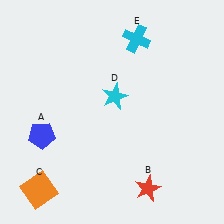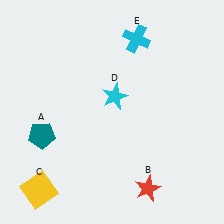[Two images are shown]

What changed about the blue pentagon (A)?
In Image 1, A is blue. In Image 2, it changed to teal.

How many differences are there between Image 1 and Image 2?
There are 2 differences between the two images.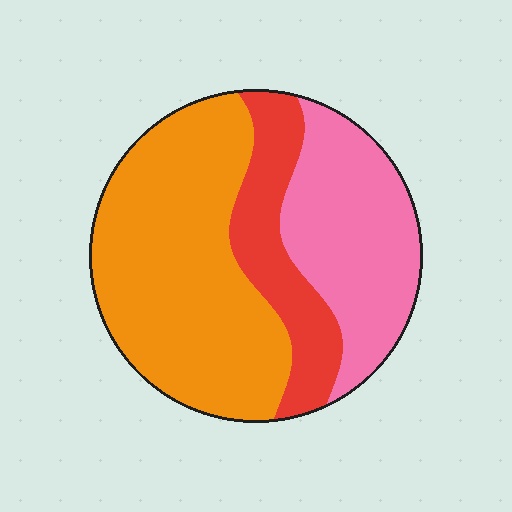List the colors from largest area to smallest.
From largest to smallest: orange, pink, red.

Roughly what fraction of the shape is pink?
Pink takes up about one third (1/3) of the shape.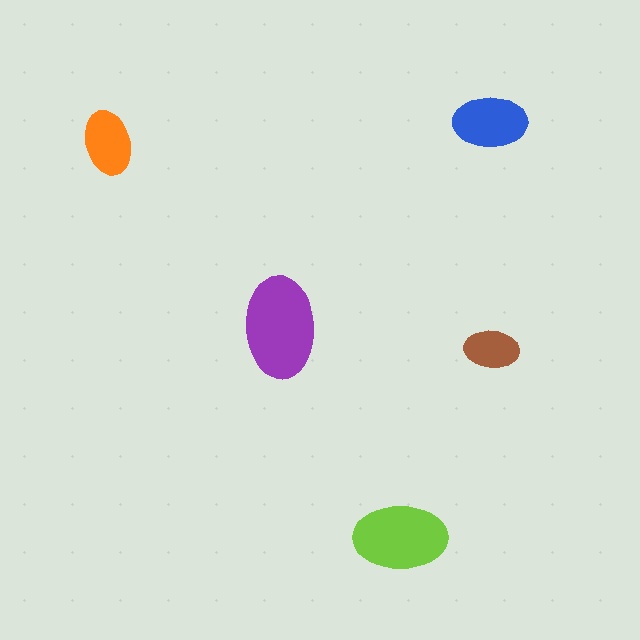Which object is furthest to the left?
The orange ellipse is leftmost.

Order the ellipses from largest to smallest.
the purple one, the lime one, the blue one, the orange one, the brown one.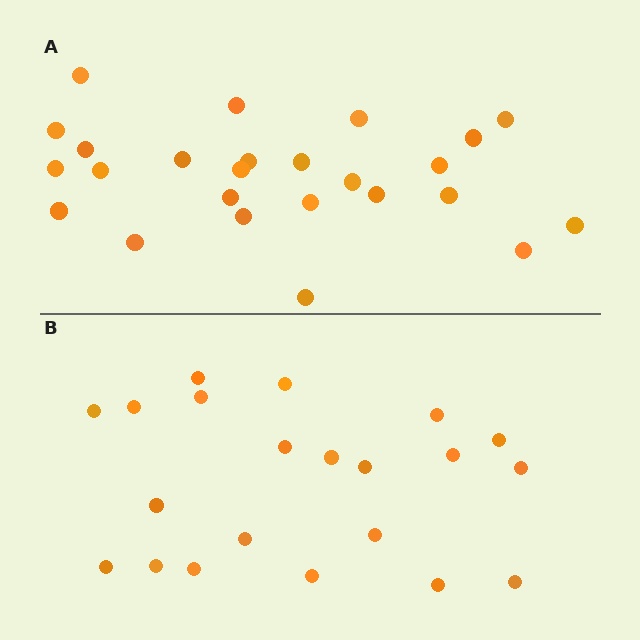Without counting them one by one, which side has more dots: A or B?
Region A (the top region) has more dots.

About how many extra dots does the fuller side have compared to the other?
Region A has about 4 more dots than region B.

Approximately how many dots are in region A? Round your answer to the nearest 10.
About 20 dots. (The exact count is 25, which rounds to 20.)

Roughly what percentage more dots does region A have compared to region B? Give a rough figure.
About 20% more.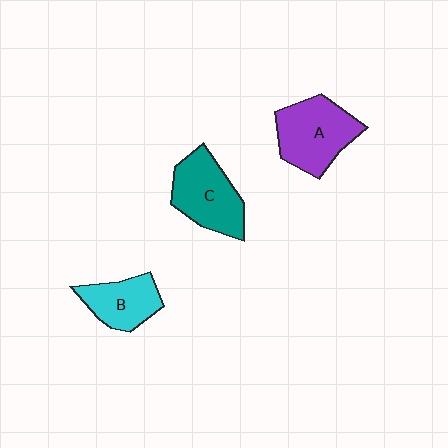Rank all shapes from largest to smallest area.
From largest to smallest: A (purple), C (teal), B (cyan).